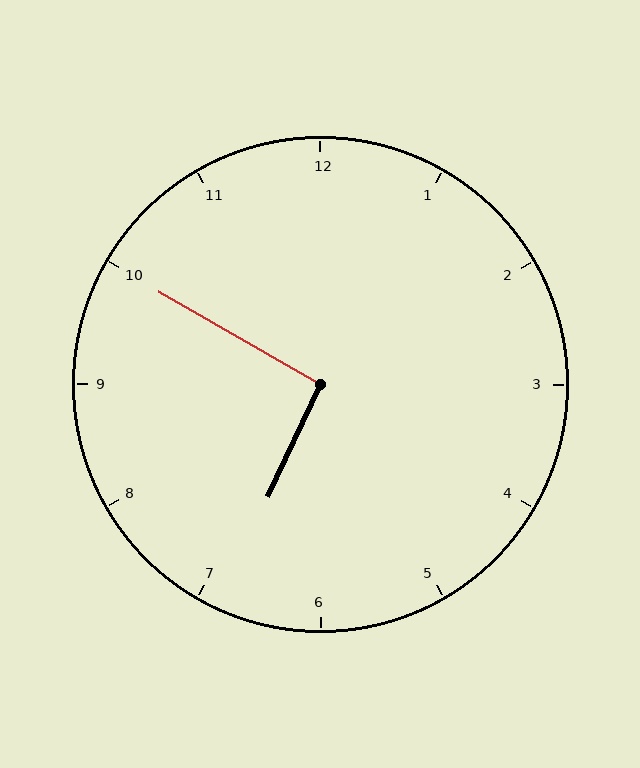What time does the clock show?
6:50.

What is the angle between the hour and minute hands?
Approximately 95 degrees.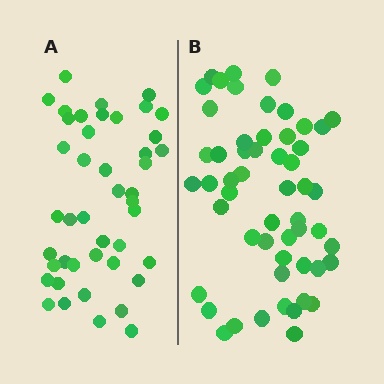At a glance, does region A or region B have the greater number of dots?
Region B (the right region) has more dots.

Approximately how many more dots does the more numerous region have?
Region B has roughly 10 or so more dots than region A.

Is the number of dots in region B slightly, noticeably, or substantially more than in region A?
Region B has only slightly more — the two regions are fairly close. The ratio is roughly 1.2 to 1.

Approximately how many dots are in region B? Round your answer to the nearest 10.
About 50 dots. (The exact count is 54, which rounds to 50.)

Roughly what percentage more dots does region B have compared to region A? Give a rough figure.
About 25% more.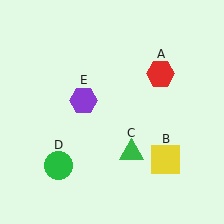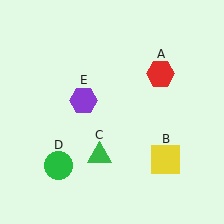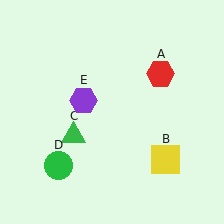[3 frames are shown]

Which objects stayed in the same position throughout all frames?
Red hexagon (object A) and yellow square (object B) and green circle (object D) and purple hexagon (object E) remained stationary.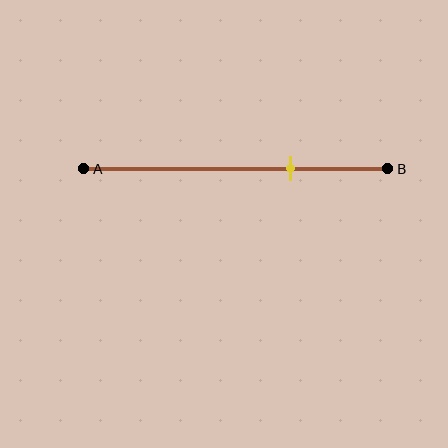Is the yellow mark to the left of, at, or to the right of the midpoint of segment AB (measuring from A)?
The yellow mark is to the right of the midpoint of segment AB.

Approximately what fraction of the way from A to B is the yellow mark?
The yellow mark is approximately 70% of the way from A to B.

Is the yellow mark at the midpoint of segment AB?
No, the mark is at about 70% from A, not at the 50% midpoint.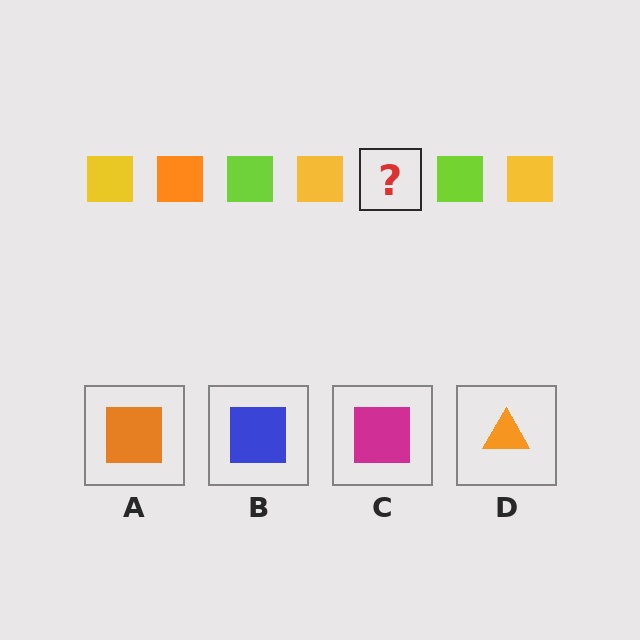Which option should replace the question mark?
Option A.